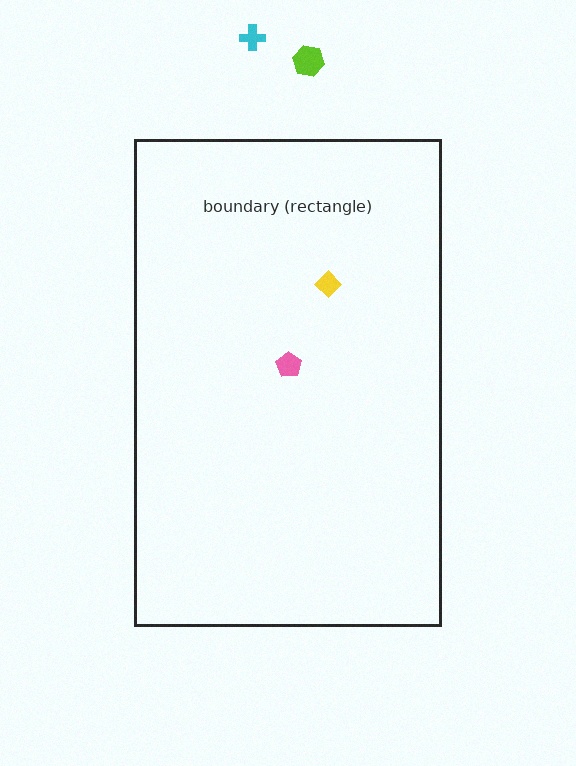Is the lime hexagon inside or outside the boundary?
Outside.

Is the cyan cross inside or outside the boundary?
Outside.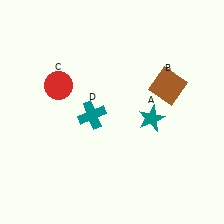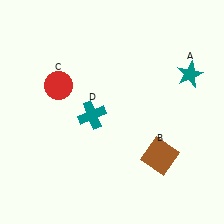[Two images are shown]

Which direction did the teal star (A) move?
The teal star (A) moved up.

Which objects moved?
The objects that moved are: the teal star (A), the brown square (B).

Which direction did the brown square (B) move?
The brown square (B) moved down.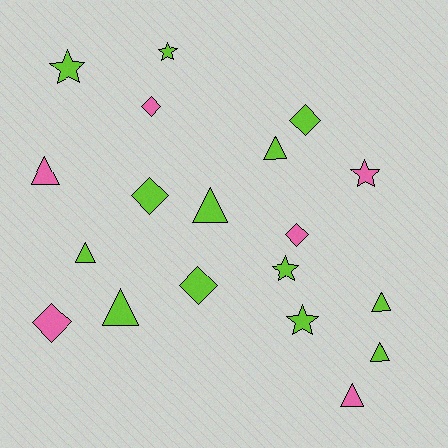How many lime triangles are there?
There are 6 lime triangles.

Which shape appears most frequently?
Triangle, with 8 objects.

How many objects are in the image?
There are 19 objects.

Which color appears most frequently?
Lime, with 13 objects.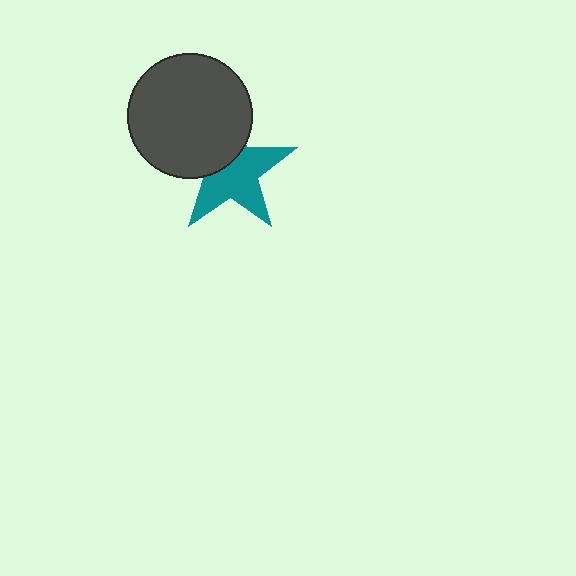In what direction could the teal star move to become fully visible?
The teal star could move toward the lower-right. That would shift it out from behind the dark gray circle entirely.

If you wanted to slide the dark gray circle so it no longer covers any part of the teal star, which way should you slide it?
Slide it toward the upper-left — that is the most direct way to separate the two shapes.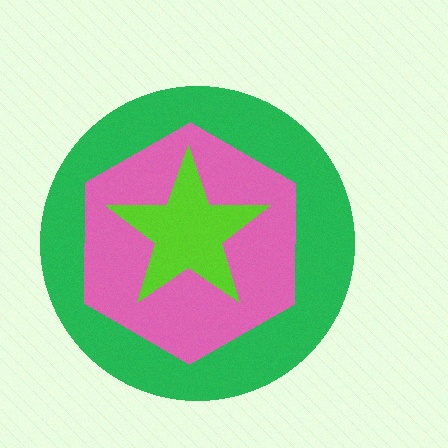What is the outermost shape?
The green circle.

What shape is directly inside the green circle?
The pink hexagon.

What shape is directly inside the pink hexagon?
The lime star.